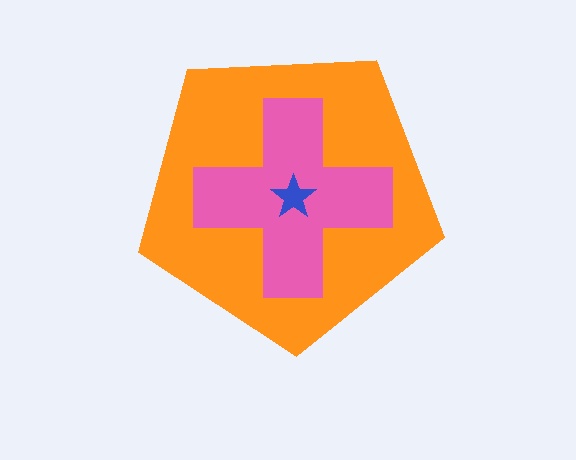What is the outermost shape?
The orange pentagon.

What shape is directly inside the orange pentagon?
The pink cross.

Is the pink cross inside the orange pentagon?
Yes.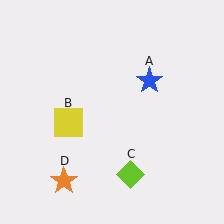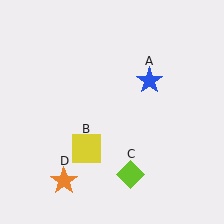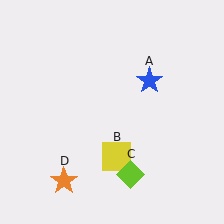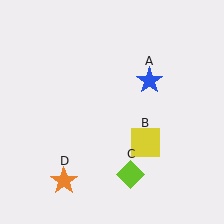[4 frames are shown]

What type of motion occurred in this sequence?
The yellow square (object B) rotated counterclockwise around the center of the scene.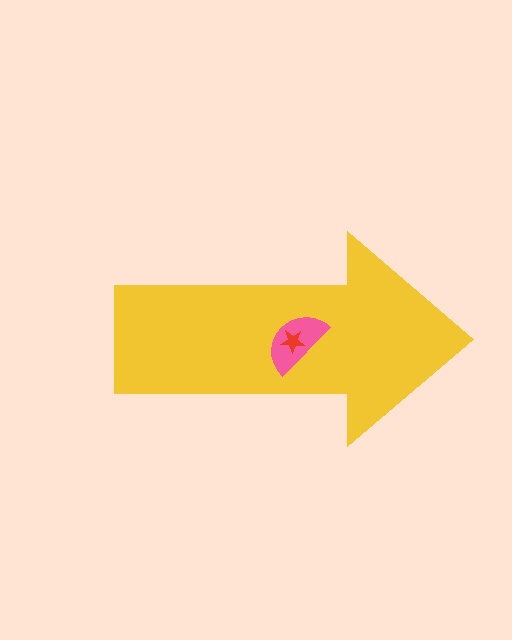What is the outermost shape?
The yellow arrow.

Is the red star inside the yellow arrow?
Yes.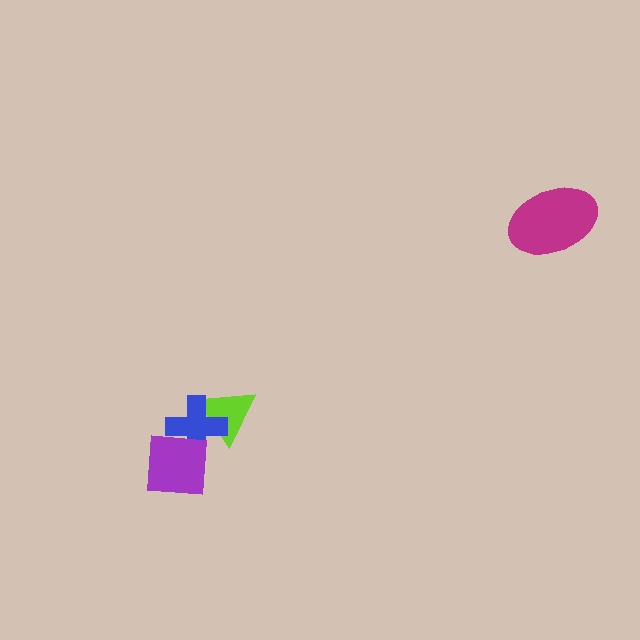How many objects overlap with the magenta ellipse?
0 objects overlap with the magenta ellipse.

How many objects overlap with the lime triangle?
1 object overlaps with the lime triangle.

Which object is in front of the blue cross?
The purple square is in front of the blue cross.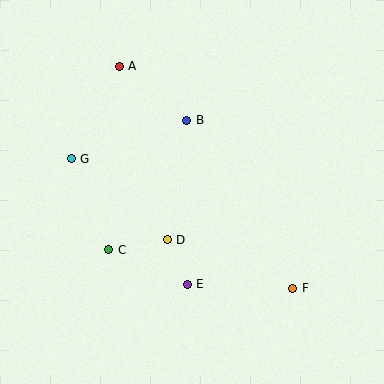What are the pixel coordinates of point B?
Point B is at (187, 120).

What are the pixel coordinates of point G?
Point G is at (71, 159).